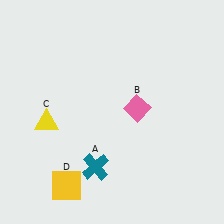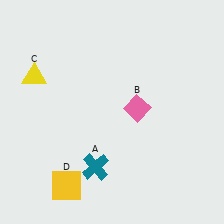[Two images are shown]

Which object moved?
The yellow triangle (C) moved up.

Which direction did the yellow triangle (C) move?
The yellow triangle (C) moved up.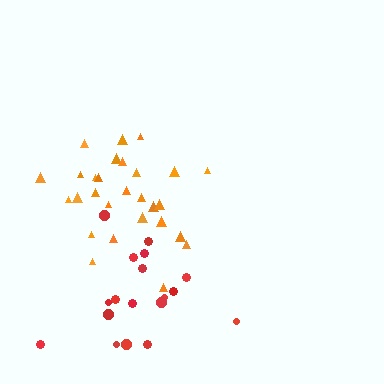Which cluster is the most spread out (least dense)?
Red.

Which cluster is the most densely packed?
Orange.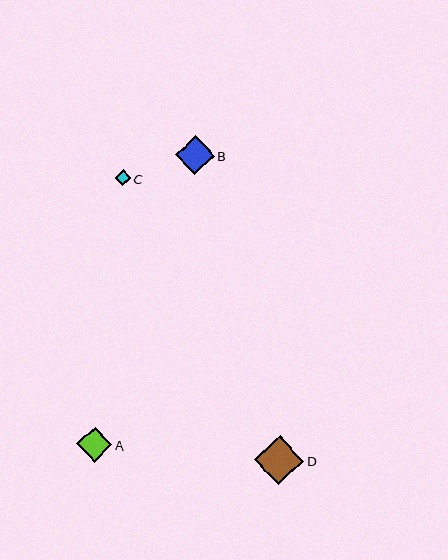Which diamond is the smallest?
Diamond C is the smallest with a size of approximately 15 pixels.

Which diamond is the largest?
Diamond D is the largest with a size of approximately 49 pixels.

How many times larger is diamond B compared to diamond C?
Diamond B is approximately 2.5 times the size of diamond C.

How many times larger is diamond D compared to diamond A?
Diamond D is approximately 1.4 times the size of diamond A.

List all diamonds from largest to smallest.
From largest to smallest: D, B, A, C.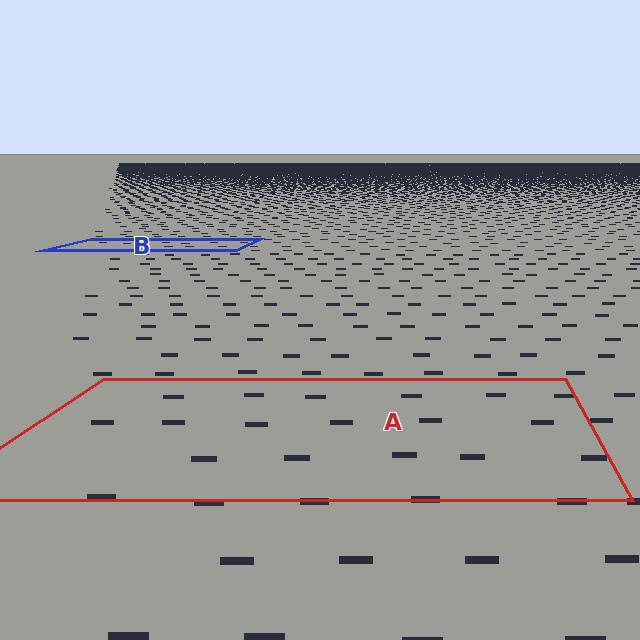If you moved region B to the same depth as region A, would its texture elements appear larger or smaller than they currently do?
They would appear larger. At a closer depth, the same texture elements are projected at a bigger on-screen size.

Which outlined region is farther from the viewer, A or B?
Region B is farther from the viewer — the texture elements inside it appear smaller and more densely packed.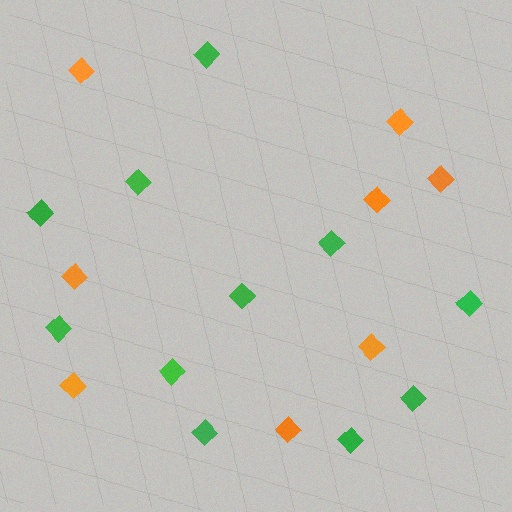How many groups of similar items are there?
There are 2 groups: one group of orange diamonds (8) and one group of green diamonds (11).